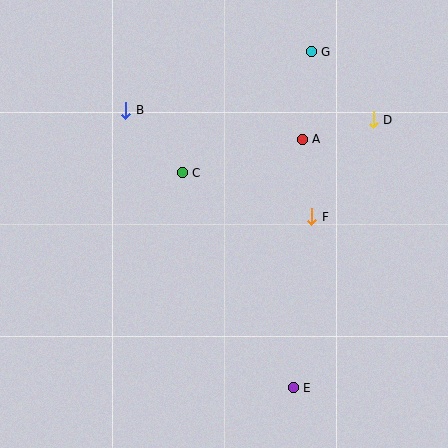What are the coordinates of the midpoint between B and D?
The midpoint between B and D is at (249, 115).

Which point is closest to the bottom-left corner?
Point E is closest to the bottom-left corner.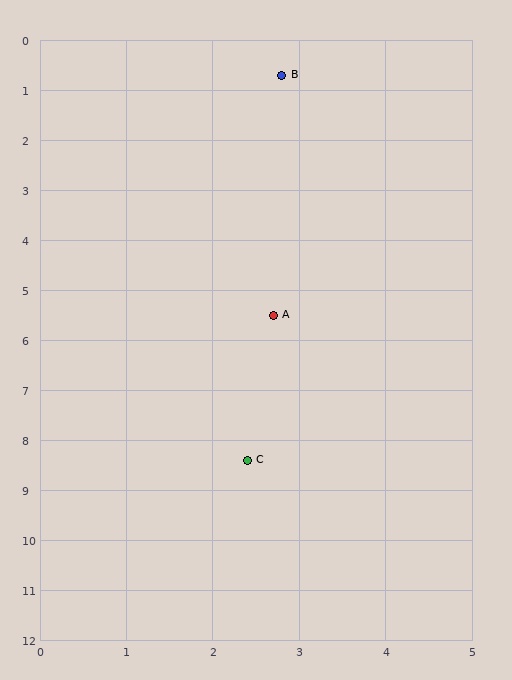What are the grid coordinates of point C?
Point C is at approximately (2.4, 8.4).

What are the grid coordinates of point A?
Point A is at approximately (2.7, 5.5).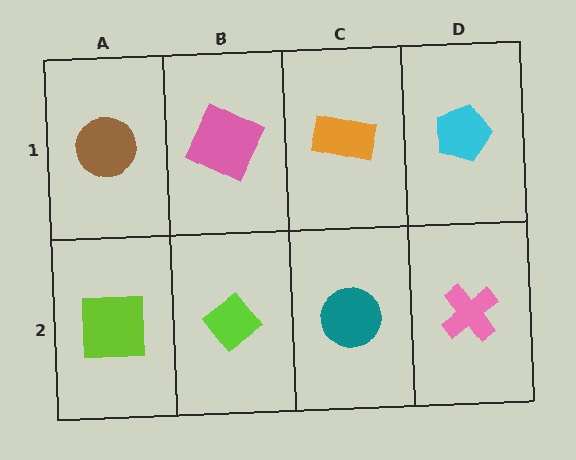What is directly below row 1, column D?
A pink cross.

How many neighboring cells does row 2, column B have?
3.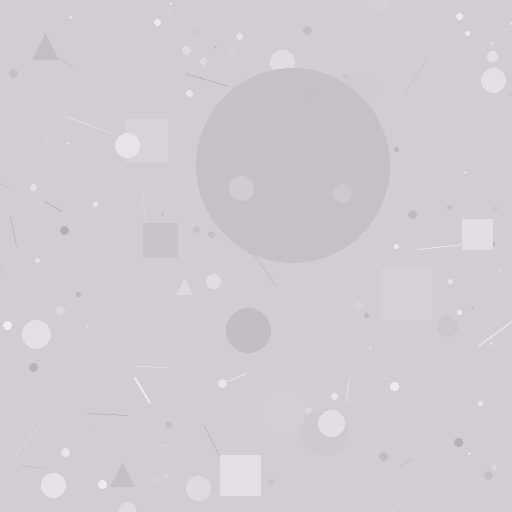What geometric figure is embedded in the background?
A circle is embedded in the background.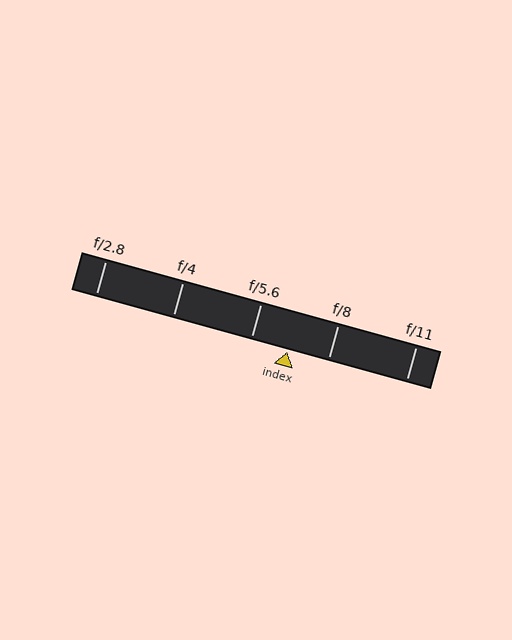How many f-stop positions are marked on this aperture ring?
There are 5 f-stop positions marked.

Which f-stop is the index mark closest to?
The index mark is closest to f/5.6.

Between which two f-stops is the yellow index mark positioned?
The index mark is between f/5.6 and f/8.